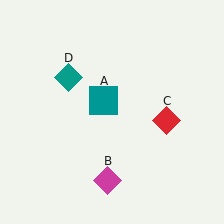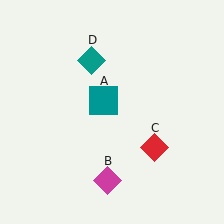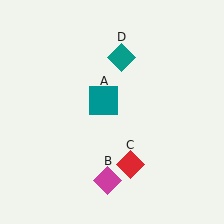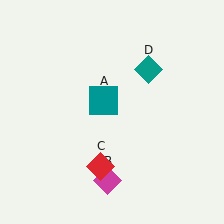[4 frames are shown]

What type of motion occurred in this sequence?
The red diamond (object C), teal diamond (object D) rotated clockwise around the center of the scene.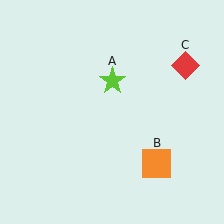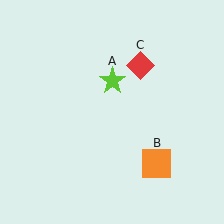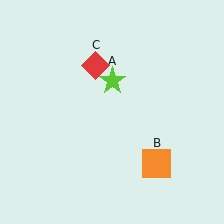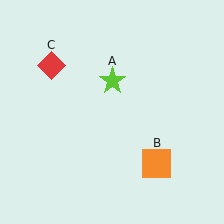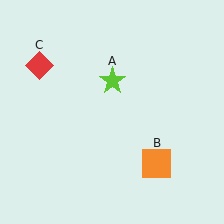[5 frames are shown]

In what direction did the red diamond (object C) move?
The red diamond (object C) moved left.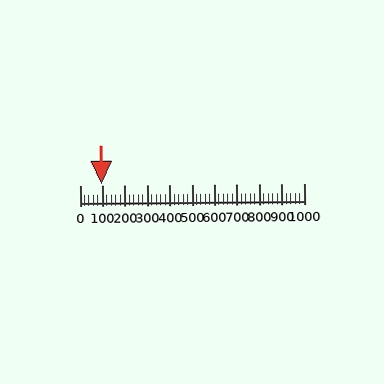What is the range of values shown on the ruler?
The ruler shows values from 0 to 1000.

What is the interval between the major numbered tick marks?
The major tick marks are spaced 100 units apart.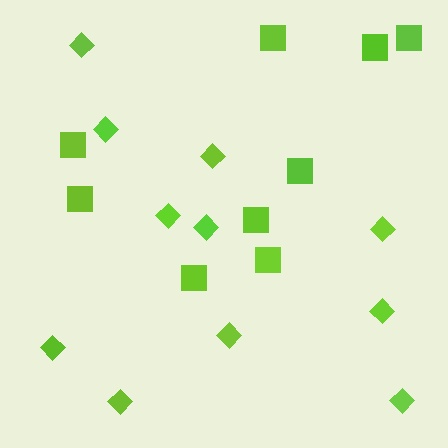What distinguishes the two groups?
There are 2 groups: one group of squares (9) and one group of diamonds (11).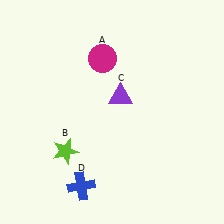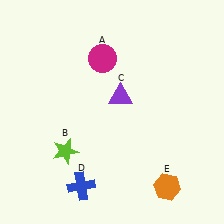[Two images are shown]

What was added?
An orange hexagon (E) was added in Image 2.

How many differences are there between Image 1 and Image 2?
There is 1 difference between the two images.